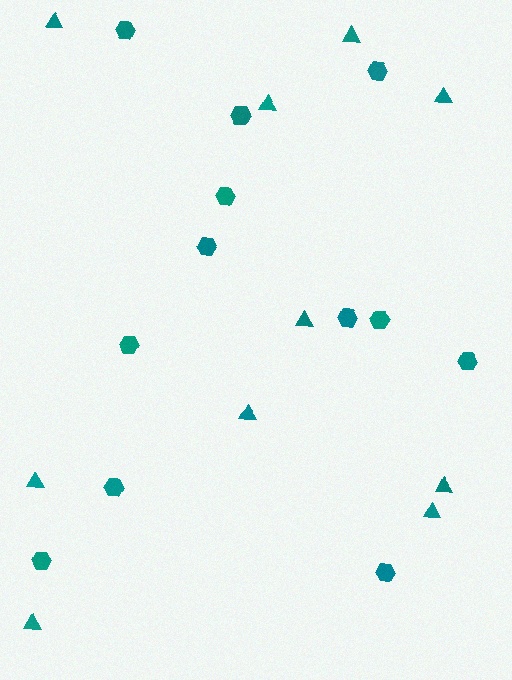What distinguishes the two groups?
There are 2 groups: one group of hexagons (12) and one group of triangles (10).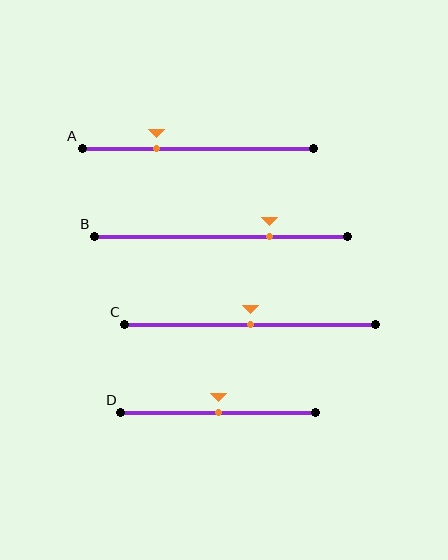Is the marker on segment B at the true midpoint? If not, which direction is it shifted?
No, the marker on segment B is shifted to the right by about 19% of the segment length.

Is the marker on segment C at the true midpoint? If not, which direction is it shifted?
Yes, the marker on segment C is at the true midpoint.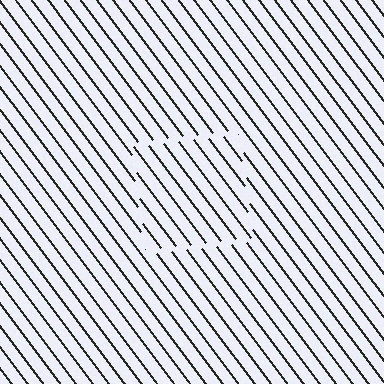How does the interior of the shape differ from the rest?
The interior of the shape contains the same grating, shifted by half a period — the contour is defined by the phase discontinuity where line-ends from the inner and outer gratings abut.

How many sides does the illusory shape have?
4 sides — the line-ends trace a square.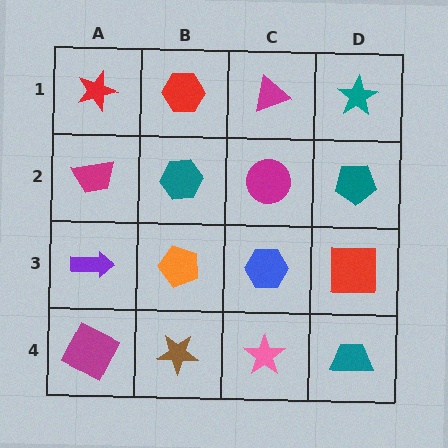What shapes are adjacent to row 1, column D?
A teal pentagon (row 2, column D), a magenta triangle (row 1, column C).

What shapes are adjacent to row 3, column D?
A teal pentagon (row 2, column D), a teal trapezoid (row 4, column D), a blue hexagon (row 3, column C).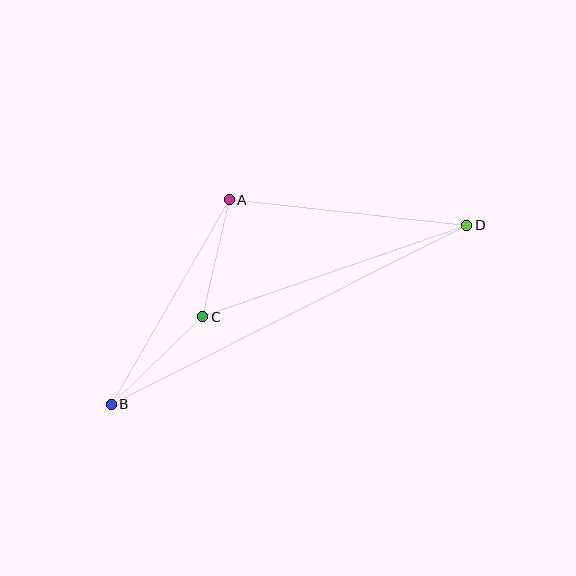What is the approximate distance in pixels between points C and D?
The distance between C and D is approximately 279 pixels.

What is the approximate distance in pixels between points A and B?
The distance between A and B is approximately 236 pixels.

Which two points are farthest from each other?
Points B and D are farthest from each other.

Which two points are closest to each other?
Points A and C are closest to each other.